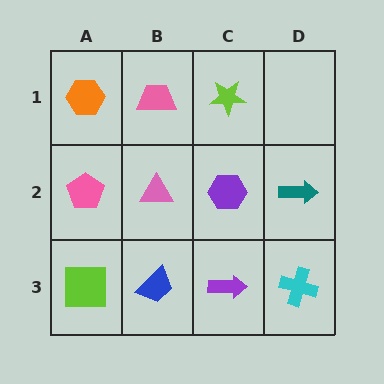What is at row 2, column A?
A pink pentagon.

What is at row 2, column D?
A teal arrow.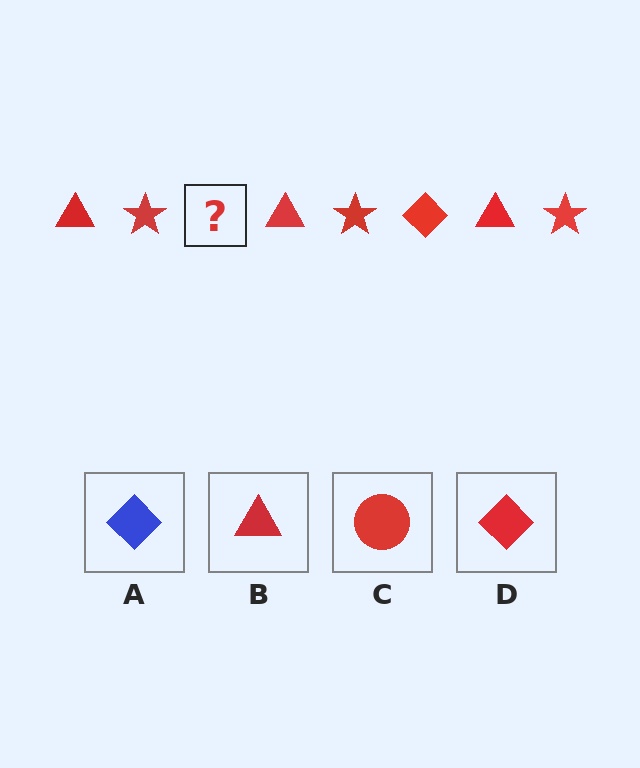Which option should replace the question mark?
Option D.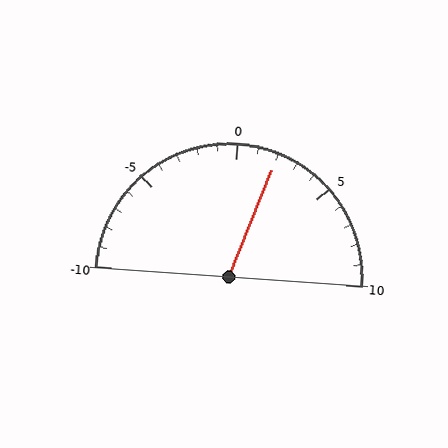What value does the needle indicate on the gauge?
The needle indicates approximately 2.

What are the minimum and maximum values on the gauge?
The gauge ranges from -10 to 10.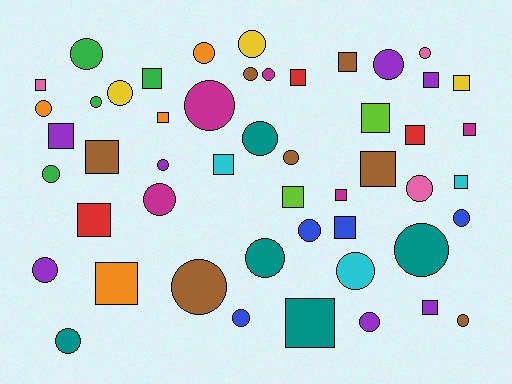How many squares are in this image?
There are 22 squares.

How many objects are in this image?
There are 50 objects.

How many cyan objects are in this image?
There are 3 cyan objects.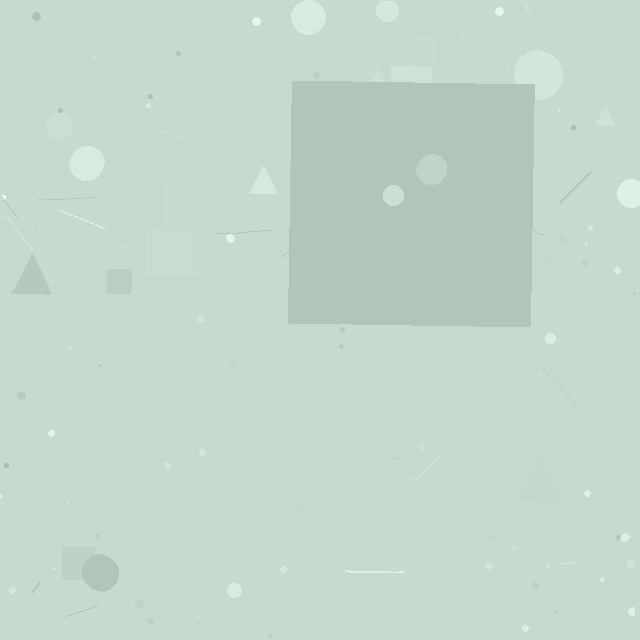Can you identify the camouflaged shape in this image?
The camouflaged shape is a square.